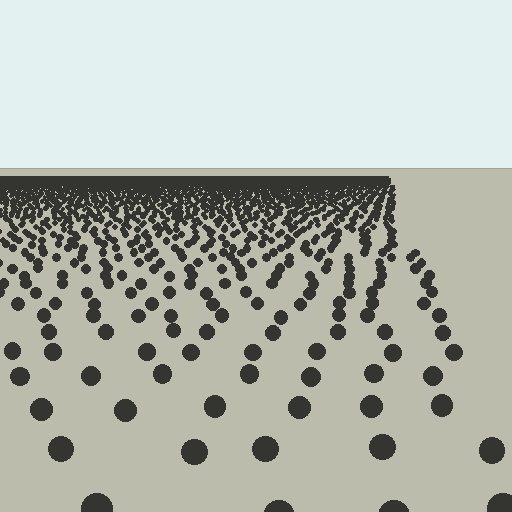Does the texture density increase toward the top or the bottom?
Density increases toward the top.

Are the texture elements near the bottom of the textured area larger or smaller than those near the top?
Larger. Near the bottom, elements are closer to the viewer and appear at a bigger on-screen size.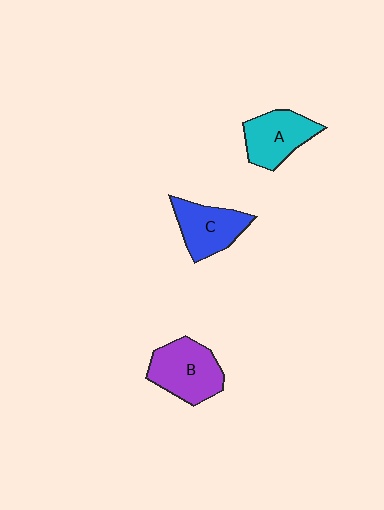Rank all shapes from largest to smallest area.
From largest to smallest: B (purple), A (cyan), C (blue).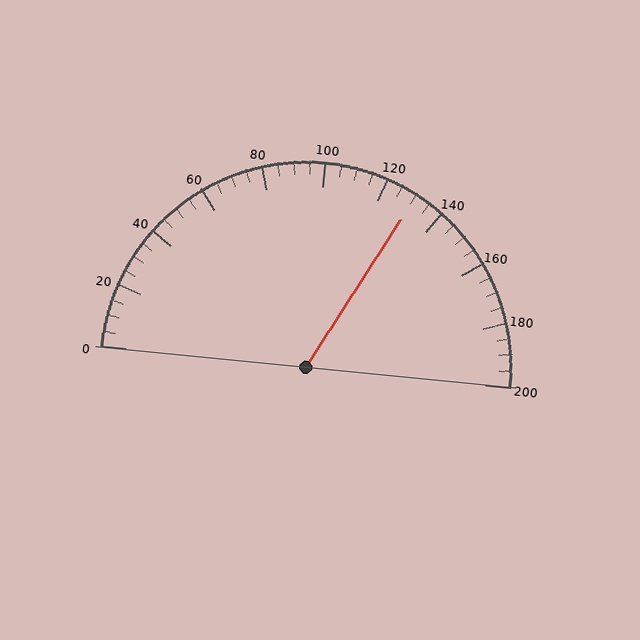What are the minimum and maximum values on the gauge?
The gauge ranges from 0 to 200.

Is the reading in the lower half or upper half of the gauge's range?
The reading is in the upper half of the range (0 to 200).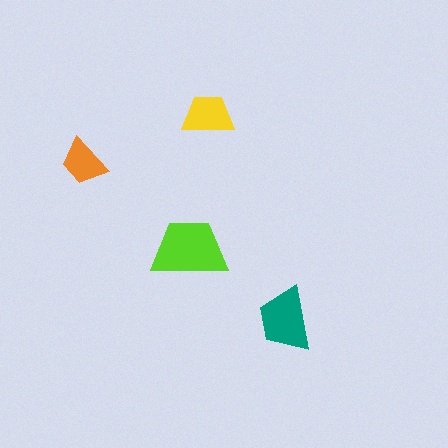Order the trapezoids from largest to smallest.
the lime one, the teal one, the yellow one, the orange one.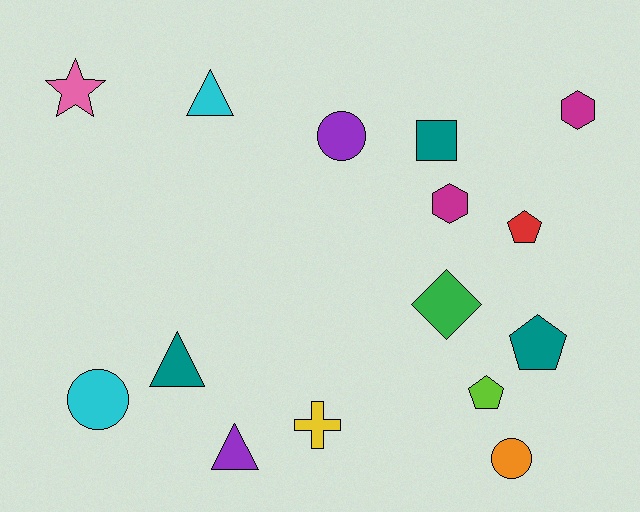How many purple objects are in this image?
There are 2 purple objects.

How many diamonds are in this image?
There is 1 diamond.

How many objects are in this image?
There are 15 objects.